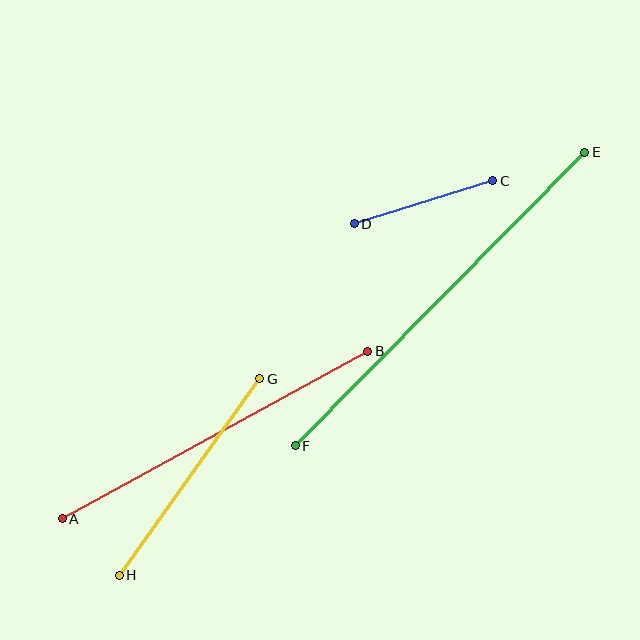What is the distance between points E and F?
The distance is approximately 412 pixels.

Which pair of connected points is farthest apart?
Points E and F are farthest apart.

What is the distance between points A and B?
The distance is approximately 349 pixels.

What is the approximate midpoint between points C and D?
The midpoint is at approximately (423, 202) pixels.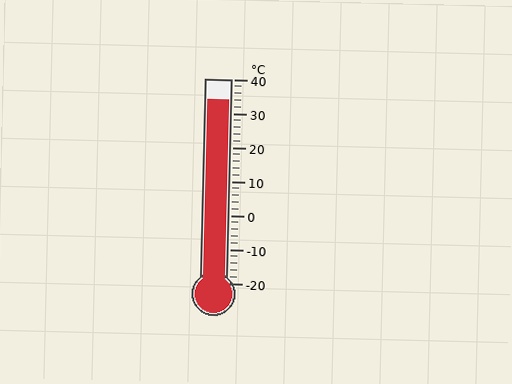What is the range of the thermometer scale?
The thermometer scale ranges from -20°C to 40°C.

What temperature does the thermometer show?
The thermometer shows approximately 34°C.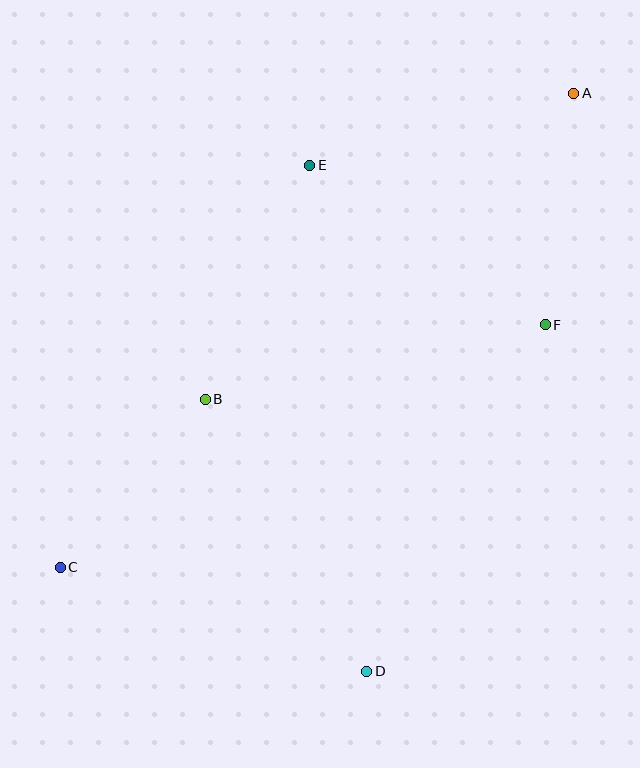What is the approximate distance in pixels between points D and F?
The distance between D and F is approximately 390 pixels.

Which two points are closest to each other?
Points B and C are closest to each other.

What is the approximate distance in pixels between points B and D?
The distance between B and D is approximately 317 pixels.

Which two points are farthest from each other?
Points A and C are farthest from each other.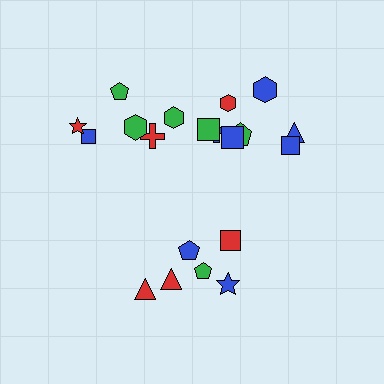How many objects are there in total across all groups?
There are 20 objects.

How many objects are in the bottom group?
There are 6 objects.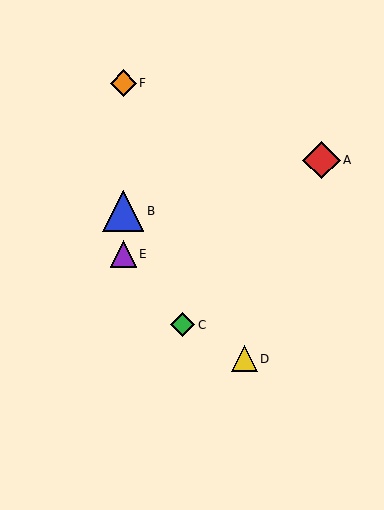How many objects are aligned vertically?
3 objects (B, E, F) are aligned vertically.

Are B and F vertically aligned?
Yes, both are at x≈123.